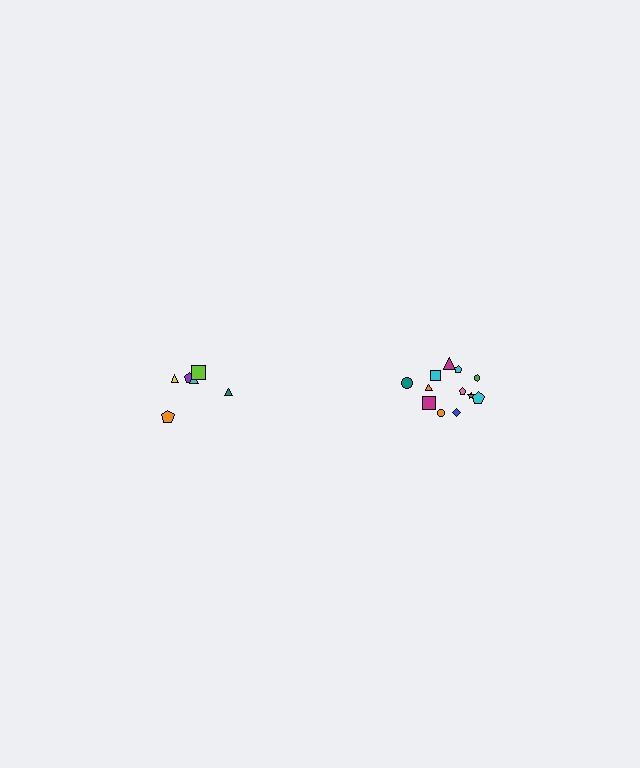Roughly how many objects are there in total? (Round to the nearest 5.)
Roughly 20 objects in total.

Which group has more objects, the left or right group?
The right group.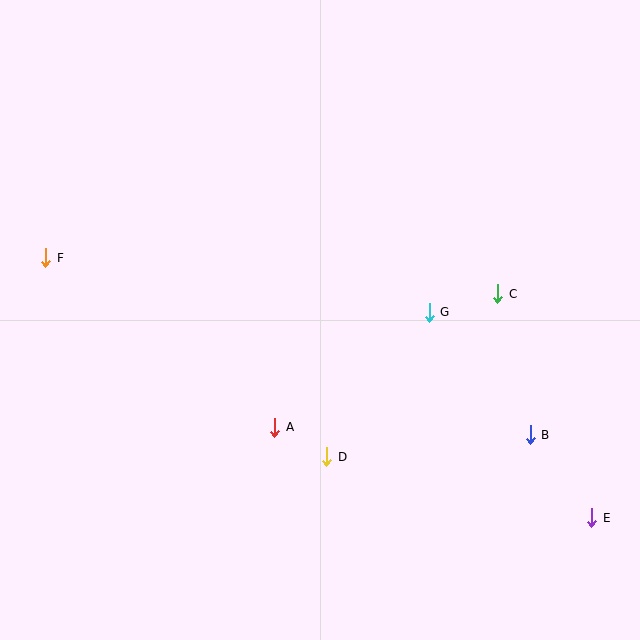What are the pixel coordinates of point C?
Point C is at (498, 294).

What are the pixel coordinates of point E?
Point E is at (592, 518).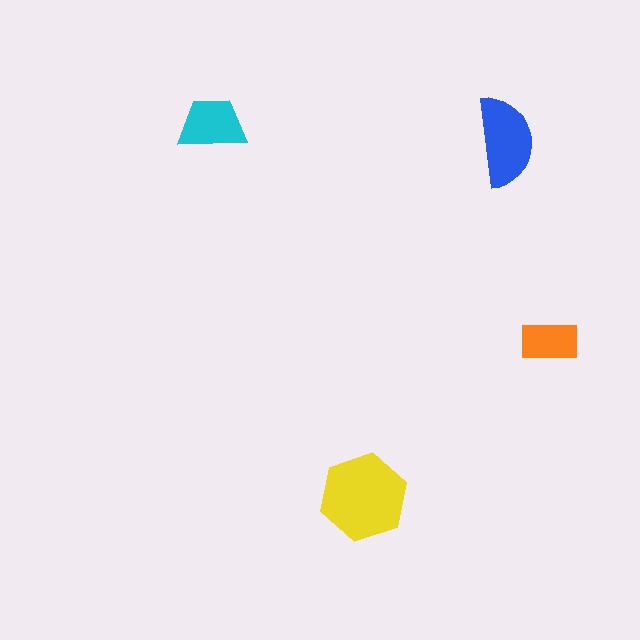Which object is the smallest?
The orange rectangle.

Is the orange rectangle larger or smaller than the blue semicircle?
Smaller.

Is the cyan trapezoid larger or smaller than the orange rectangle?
Larger.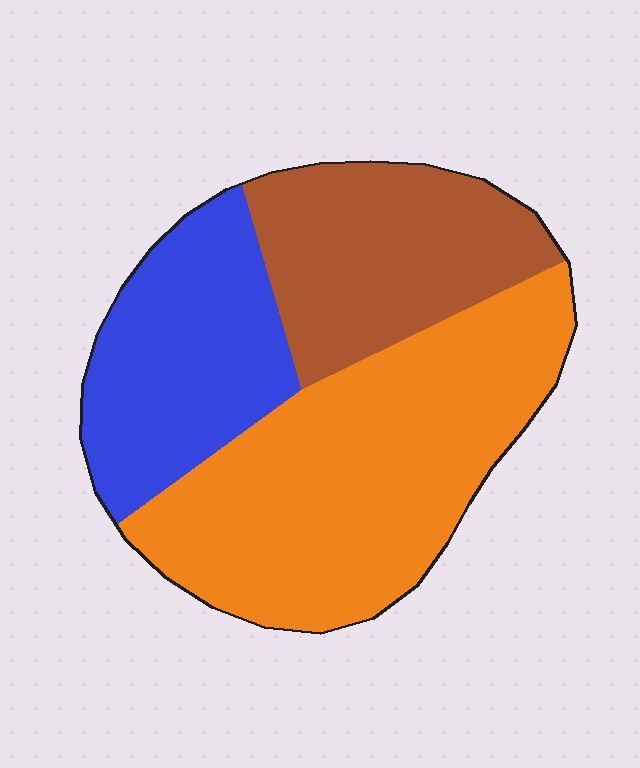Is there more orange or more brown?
Orange.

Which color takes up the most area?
Orange, at roughly 50%.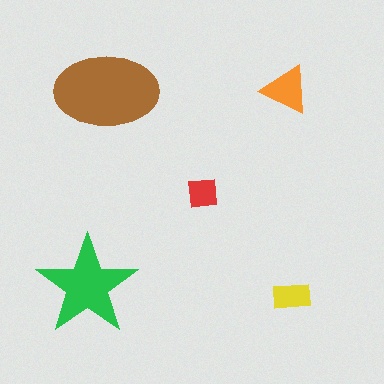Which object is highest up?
The orange triangle is topmost.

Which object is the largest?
The brown ellipse.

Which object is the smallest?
The red square.